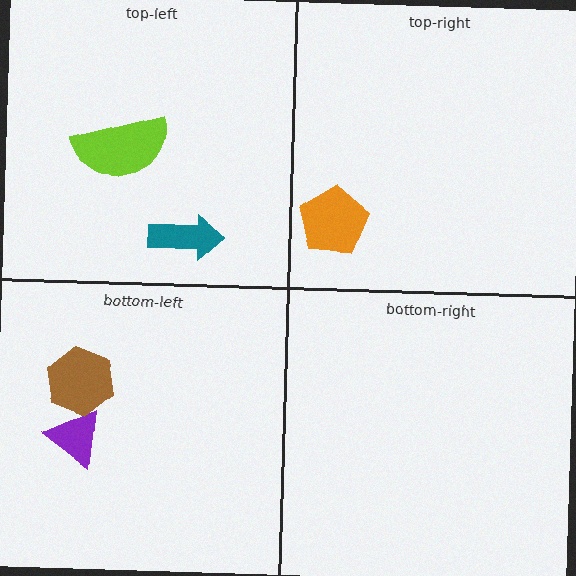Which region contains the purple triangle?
The bottom-left region.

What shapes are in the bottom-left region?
The purple triangle, the brown hexagon.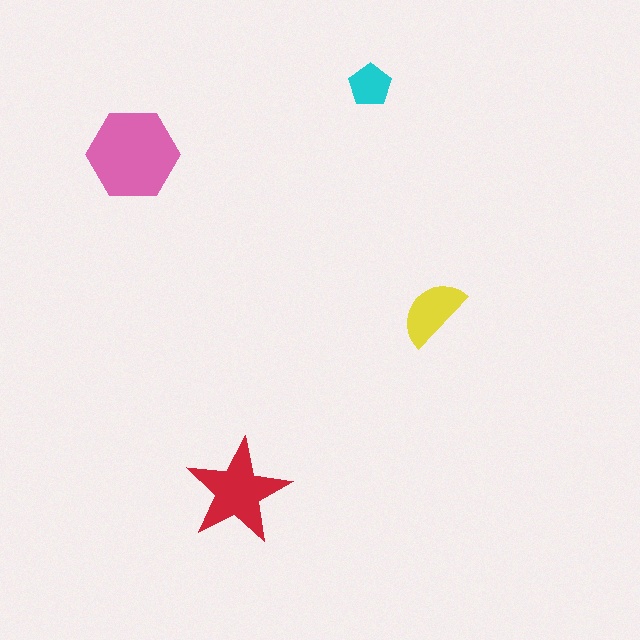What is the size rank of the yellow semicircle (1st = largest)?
3rd.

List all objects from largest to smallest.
The pink hexagon, the red star, the yellow semicircle, the cyan pentagon.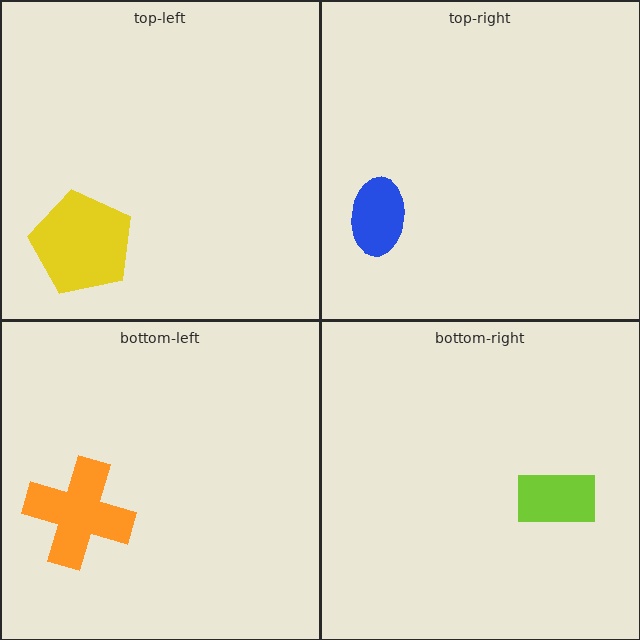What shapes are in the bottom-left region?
The orange cross.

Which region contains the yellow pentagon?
The top-left region.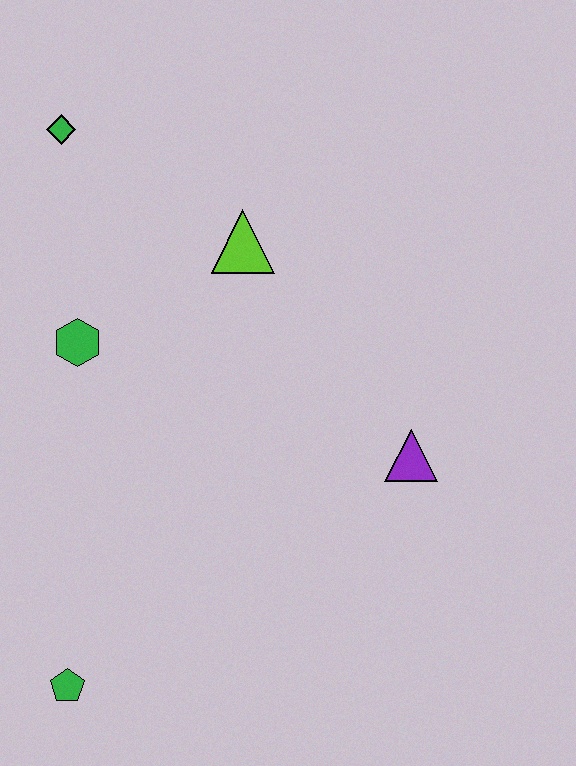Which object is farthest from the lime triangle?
The green pentagon is farthest from the lime triangle.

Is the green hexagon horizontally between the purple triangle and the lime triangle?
No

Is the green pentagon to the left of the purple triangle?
Yes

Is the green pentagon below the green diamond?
Yes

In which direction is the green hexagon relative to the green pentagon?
The green hexagon is above the green pentagon.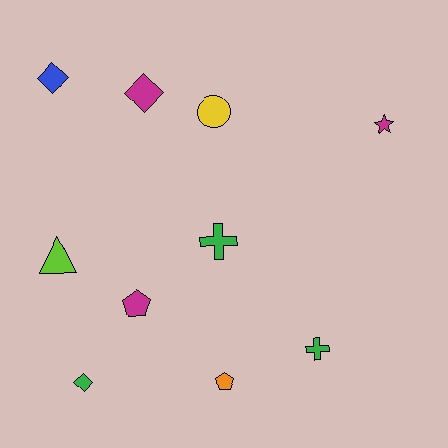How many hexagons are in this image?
There are no hexagons.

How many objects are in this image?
There are 10 objects.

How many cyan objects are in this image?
There are no cyan objects.